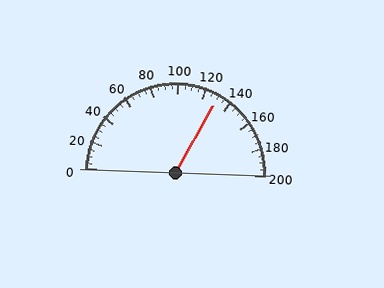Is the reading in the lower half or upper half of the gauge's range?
The reading is in the upper half of the range (0 to 200).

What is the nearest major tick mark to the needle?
The nearest major tick mark is 120.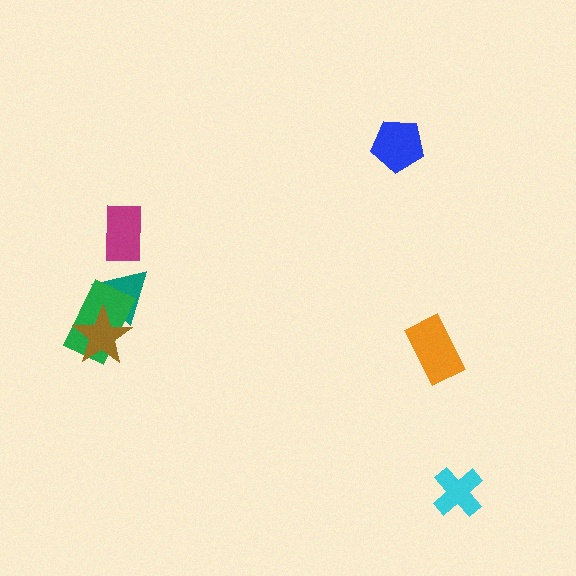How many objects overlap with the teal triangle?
2 objects overlap with the teal triangle.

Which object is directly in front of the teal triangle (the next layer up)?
The green rectangle is directly in front of the teal triangle.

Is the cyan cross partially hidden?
No, no other shape covers it.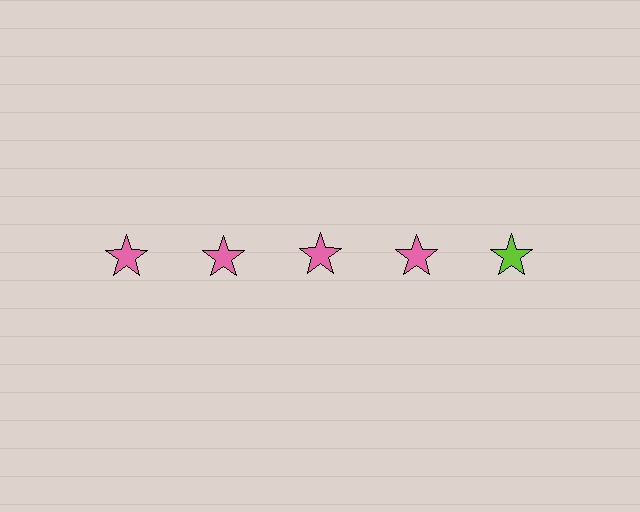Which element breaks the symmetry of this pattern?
The lime star in the top row, rightmost column breaks the symmetry. All other shapes are pink stars.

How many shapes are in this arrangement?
There are 5 shapes arranged in a grid pattern.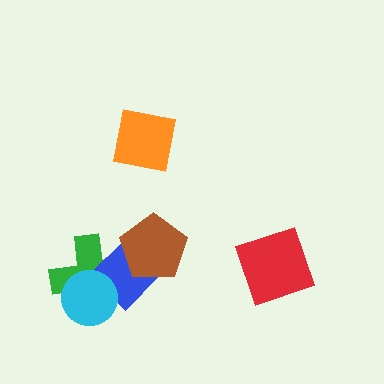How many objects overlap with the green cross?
3 objects overlap with the green cross.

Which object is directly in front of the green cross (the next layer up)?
The blue diamond is directly in front of the green cross.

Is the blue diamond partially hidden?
Yes, it is partially covered by another shape.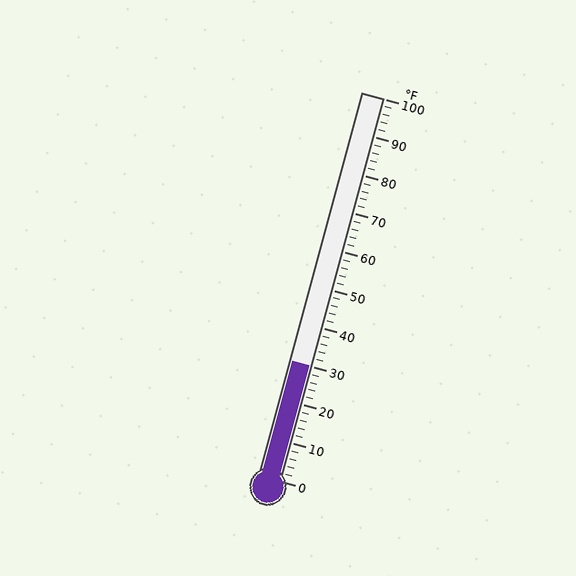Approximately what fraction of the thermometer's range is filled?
The thermometer is filled to approximately 30% of its range.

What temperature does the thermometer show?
The thermometer shows approximately 30°F.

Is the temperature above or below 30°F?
The temperature is at 30°F.